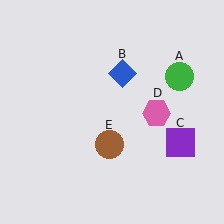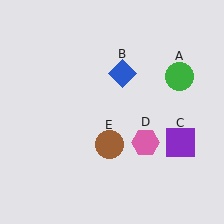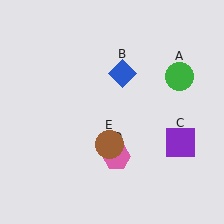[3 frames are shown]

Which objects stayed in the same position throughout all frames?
Green circle (object A) and blue diamond (object B) and purple square (object C) and brown circle (object E) remained stationary.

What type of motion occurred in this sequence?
The pink hexagon (object D) rotated clockwise around the center of the scene.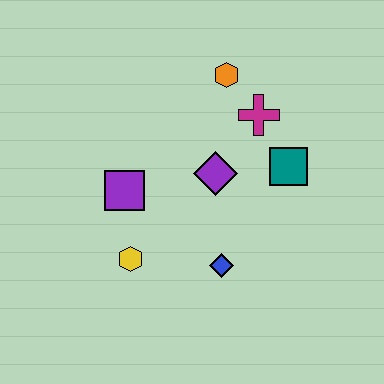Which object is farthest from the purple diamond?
The yellow hexagon is farthest from the purple diamond.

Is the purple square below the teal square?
Yes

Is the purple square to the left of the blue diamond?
Yes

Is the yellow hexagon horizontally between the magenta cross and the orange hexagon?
No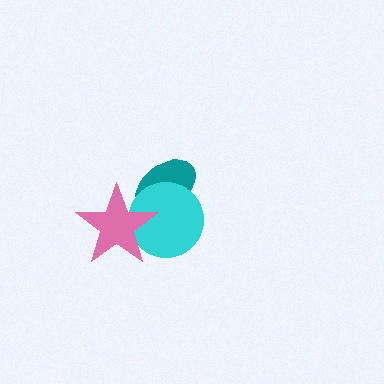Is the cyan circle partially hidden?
Yes, it is partially covered by another shape.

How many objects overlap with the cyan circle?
2 objects overlap with the cyan circle.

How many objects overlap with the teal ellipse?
2 objects overlap with the teal ellipse.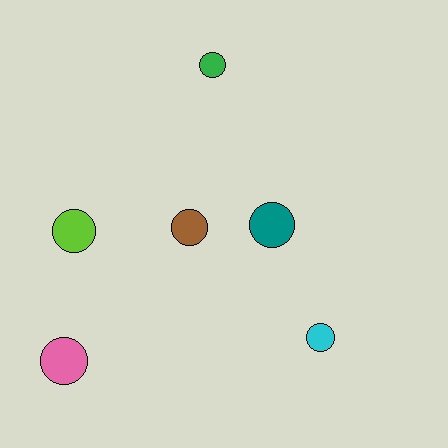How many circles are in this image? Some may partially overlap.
There are 6 circles.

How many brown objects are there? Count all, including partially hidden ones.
There is 1 brown object.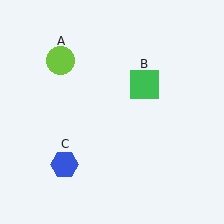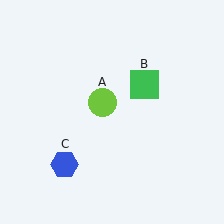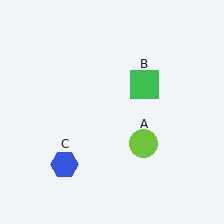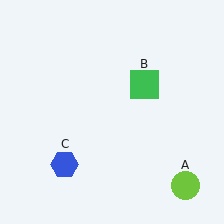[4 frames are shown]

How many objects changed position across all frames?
1 object changed position: lime circle (object A).